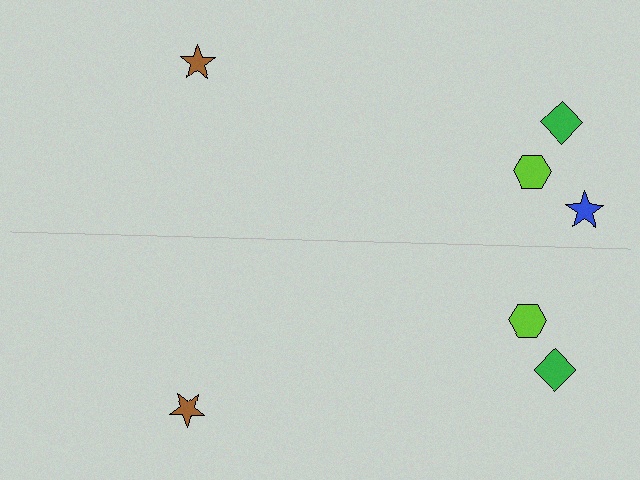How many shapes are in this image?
There are 7 shapes in this image.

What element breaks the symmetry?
A blue star is missing from the bottom side.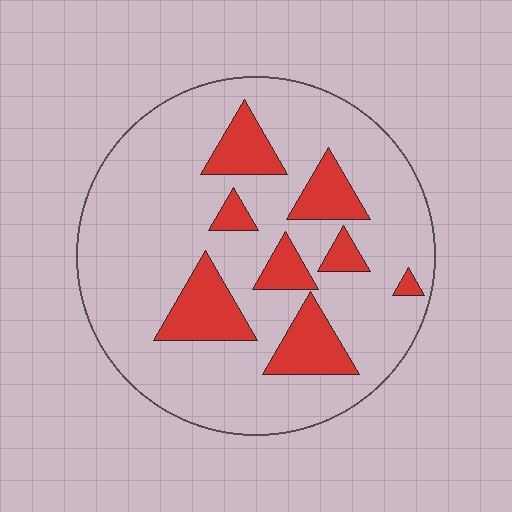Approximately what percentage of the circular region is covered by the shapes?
Approximately 20%.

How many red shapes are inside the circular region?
8.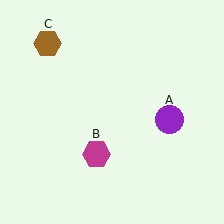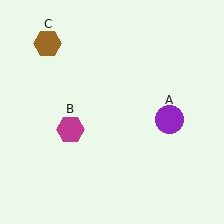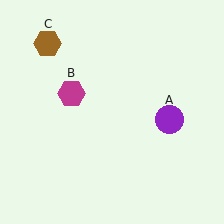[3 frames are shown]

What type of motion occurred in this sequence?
The magenta hexagon (object B) rotated clockwise around the center of the scene.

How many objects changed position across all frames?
1 object changed position: magenta hexagon (object B).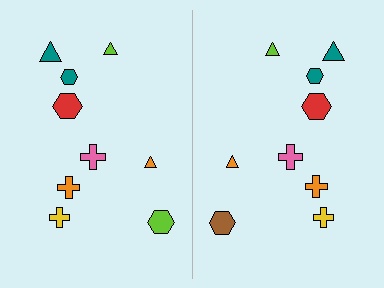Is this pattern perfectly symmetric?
No, the pattern is not perfectly symmetric. The brown hexagon on the right side breaks the symmetry — its mirror counterpart is lime.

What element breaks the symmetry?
The brown hexagon on the right side breaks the symmetry — its mirror counterpart is lime.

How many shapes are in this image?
There are 18 shapes in this image.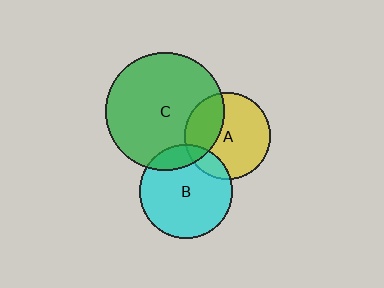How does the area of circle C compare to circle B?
Approximately 1.6 times.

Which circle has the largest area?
Circle C (green).